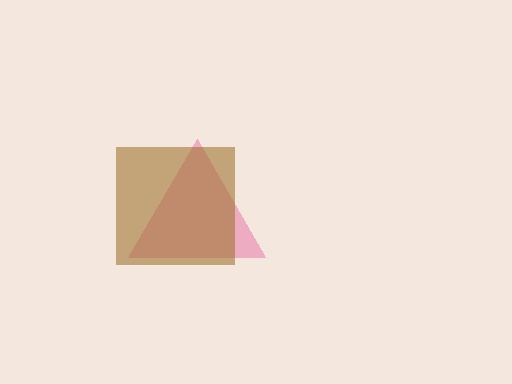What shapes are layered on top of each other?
The layered shapes are: a pink triangle, a brown square.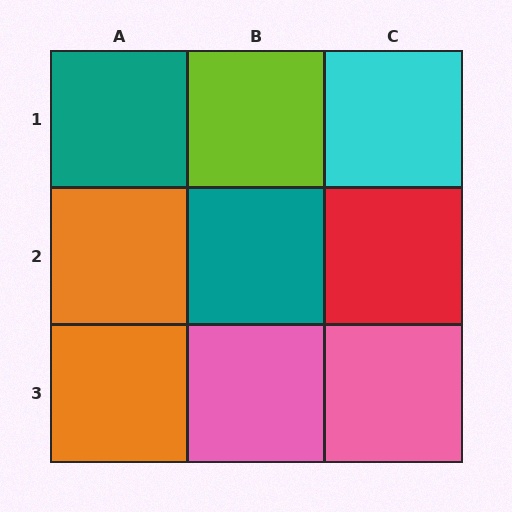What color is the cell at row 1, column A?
Teal.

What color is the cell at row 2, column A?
Orange.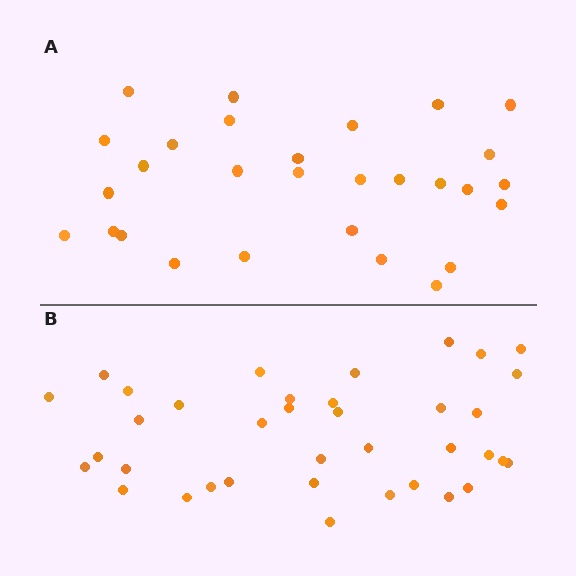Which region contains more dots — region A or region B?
Region B (the bottom region) has more dots.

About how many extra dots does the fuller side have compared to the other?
Region B has roughly 8 or so more dots than region A.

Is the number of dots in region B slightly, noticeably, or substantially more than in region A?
Region B has noticeably more, but not dramatically so. The ratio is roughly 1.3 to 1.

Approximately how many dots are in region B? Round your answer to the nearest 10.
About 40 dots. (The exact count is 37, which rounds to 40.)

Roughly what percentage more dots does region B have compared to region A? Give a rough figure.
About 30% more.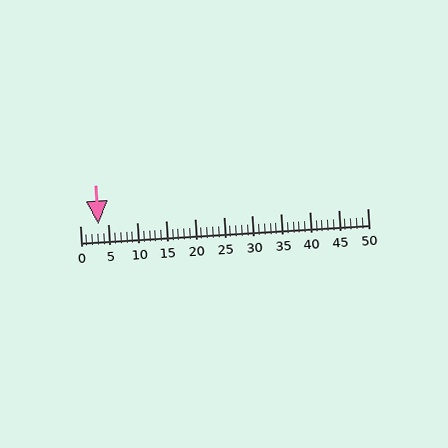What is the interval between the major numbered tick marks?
The major tick marks are spaced 5 units apart.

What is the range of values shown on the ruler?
The ruler shows values from 0 to 50.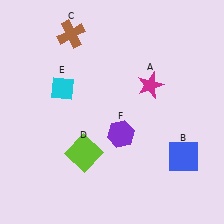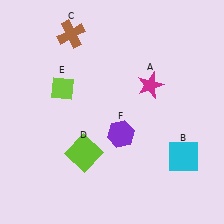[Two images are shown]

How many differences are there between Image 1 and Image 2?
There are 2 differences between the two images.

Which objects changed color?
B changed from blue to cyan. E changed from cyan to lime.